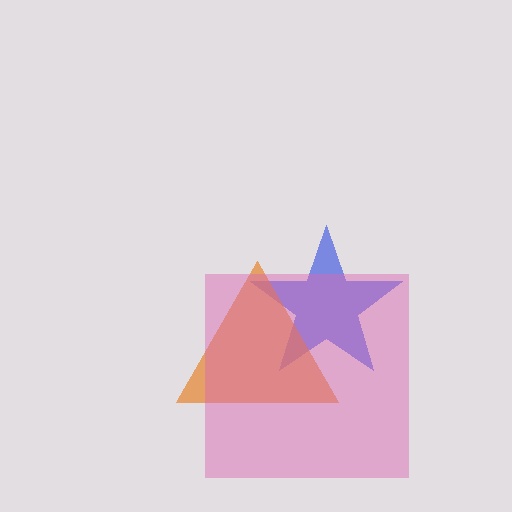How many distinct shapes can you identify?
There are 3 distinct shapes: a blue star, an orange triangle, a pink square.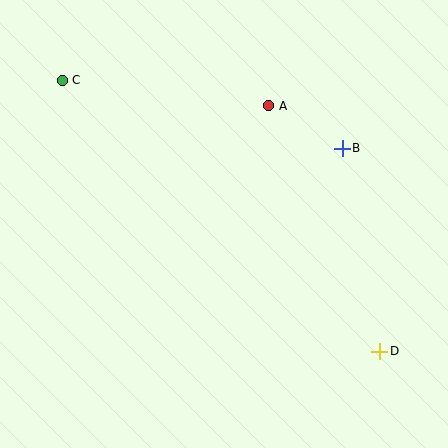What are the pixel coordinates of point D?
Point D is at (380, 351).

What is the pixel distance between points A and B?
The distance between A and B is 85 pixels.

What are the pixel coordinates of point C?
Point C is at (62, 80).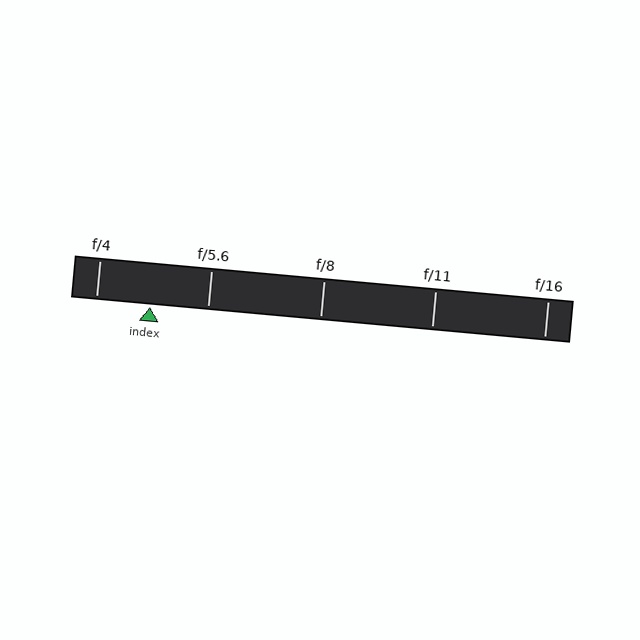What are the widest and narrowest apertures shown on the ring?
The widest aperture shown is f/4 and the narrowest is f/16.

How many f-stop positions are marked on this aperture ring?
There are 5 f-stop positions marked.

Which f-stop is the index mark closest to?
The index mark is closest to f/4.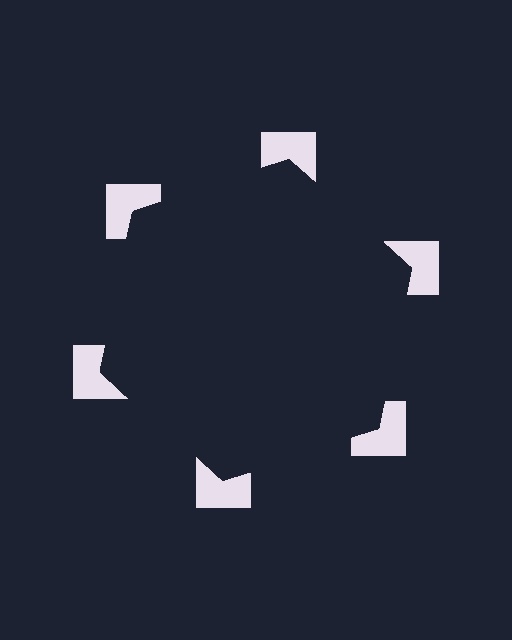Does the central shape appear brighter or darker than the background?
It typically appears slightly darker than the background, even though no actual brightness change is drawn.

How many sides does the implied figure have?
6 sides.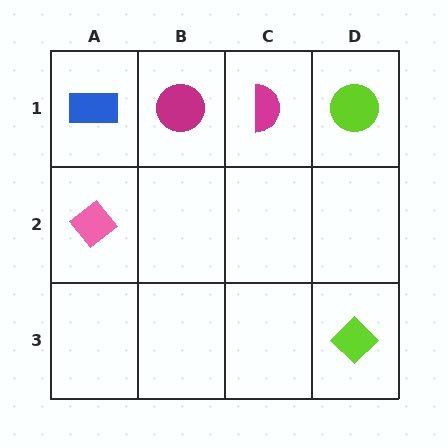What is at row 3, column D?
A lime diamond.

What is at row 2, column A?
A pink diamond.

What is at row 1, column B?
A magenta circle.